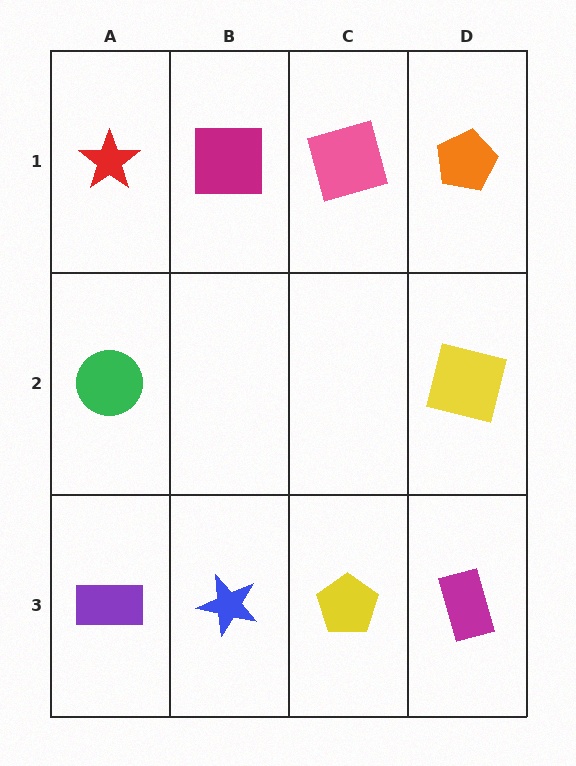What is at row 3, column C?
A yellow pentagon.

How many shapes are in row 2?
2 shapes.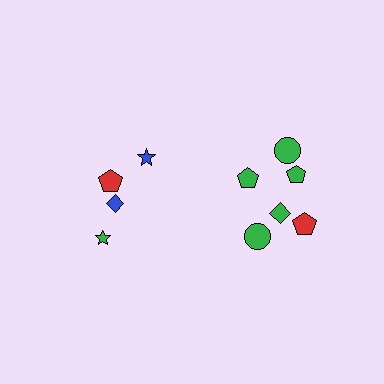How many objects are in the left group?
There are 4 objects.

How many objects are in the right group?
There are 6 objects.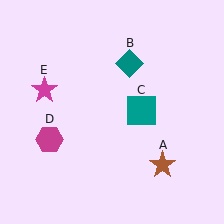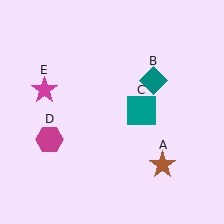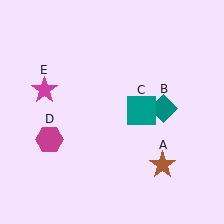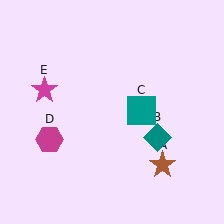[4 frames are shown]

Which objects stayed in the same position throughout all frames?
Brown star (object A) and teal square (object C) and magenta hexagon (object D) and magenta star (object E) remained stationary.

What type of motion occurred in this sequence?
The teal diamond (object B) rotated clockwise around the center of the scene.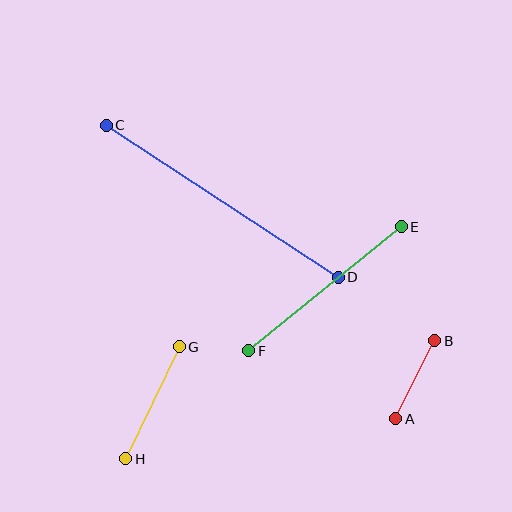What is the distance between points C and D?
The distance is approximately 277 pixels.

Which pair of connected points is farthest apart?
Points C and D are farthest apart.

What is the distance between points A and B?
The distance is approximately 87 pixels.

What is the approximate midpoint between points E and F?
The midpoint is at approximately (325, 289) pixels.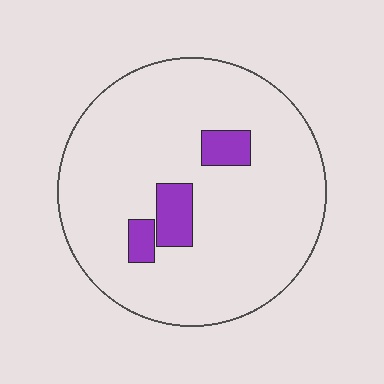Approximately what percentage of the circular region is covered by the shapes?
Approximately 10%.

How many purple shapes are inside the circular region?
3.